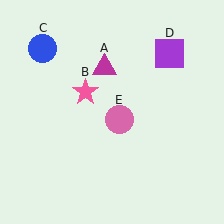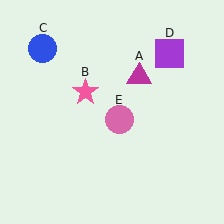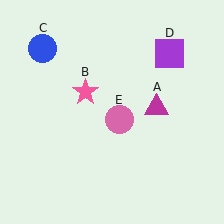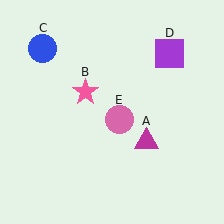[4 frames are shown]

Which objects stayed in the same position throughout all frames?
Pink star (object B) and blue circle (object C) and purple square (object D) and pink circle (object E) remained stationary.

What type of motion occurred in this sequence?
The magenta triangle (object A) rotated clockwise around the center of the scene.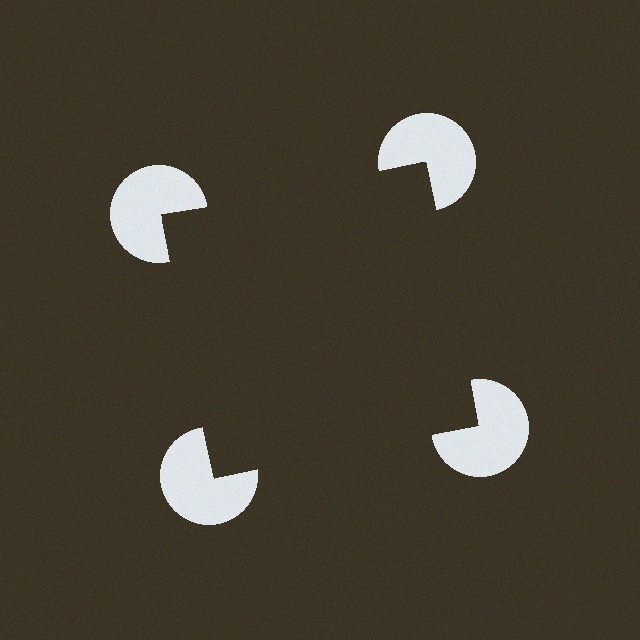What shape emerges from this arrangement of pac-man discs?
An illusory square — its edges are inferred from the aligned wedge cuts in the pac-man discs, not physically drawn.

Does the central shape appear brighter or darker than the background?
It typically appears slightly darker than the background, even though no actual brightness change is drawn.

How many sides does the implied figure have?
4 sides.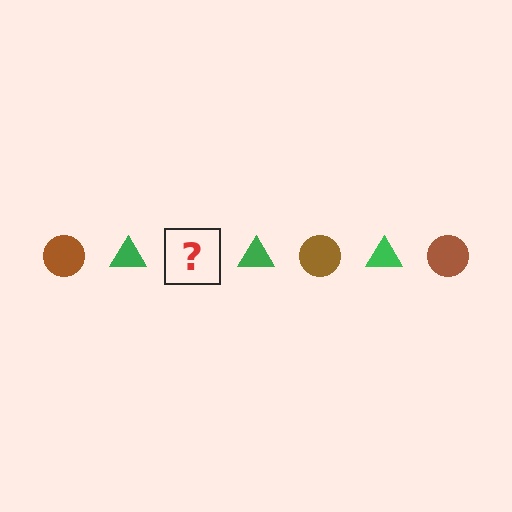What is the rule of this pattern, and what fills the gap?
The rule is that the pattern alternates between brown circle and green triangle. The gap should be filled with a brown circle.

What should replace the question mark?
The question mark should be replaced with a brown circle.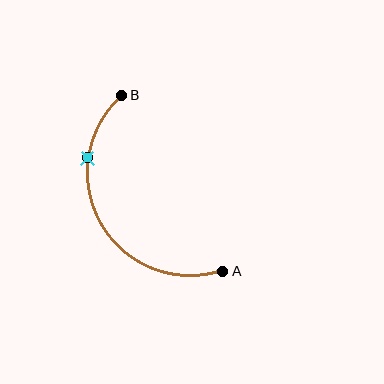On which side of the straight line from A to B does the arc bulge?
The arc bulges to the left of the straight line connecting A and B.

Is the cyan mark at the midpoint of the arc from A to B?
No. The cyan mark lies on the arc but is closer to endpoint B. The arc midpoint would be at the point on the curve equidistant along the arc from both A and B.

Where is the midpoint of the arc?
The arc midpoint is the point on the curve farthest from the straight line joining A and B. It sits to the left of that line.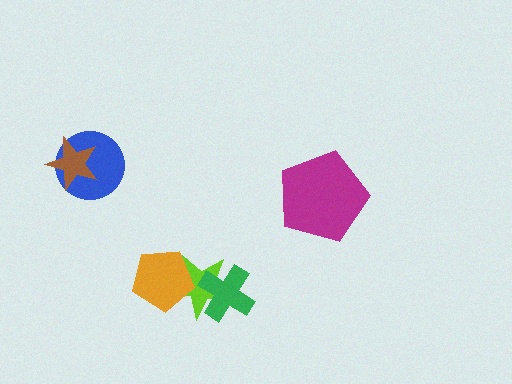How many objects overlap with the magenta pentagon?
0 objects overlap with the magenta pentagon.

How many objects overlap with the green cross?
1 object overlaps with the green cross.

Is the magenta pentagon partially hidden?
No, no other shape covers it.